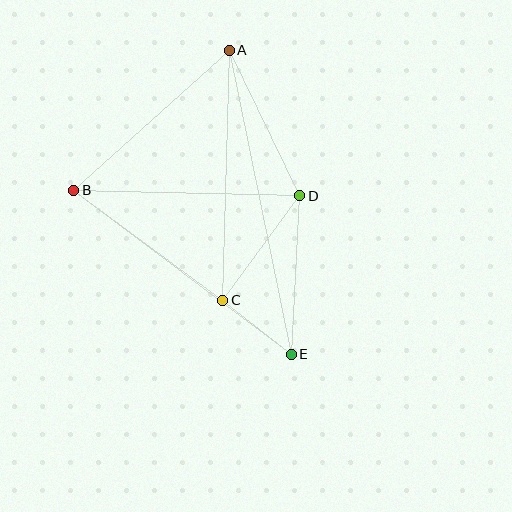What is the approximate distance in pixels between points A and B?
The distance between A and B is approximately 209 pixels.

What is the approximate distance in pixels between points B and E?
The distance between B and E is approximately 273 pixels.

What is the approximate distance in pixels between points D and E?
The distance between D and E is approximately 159 pixels.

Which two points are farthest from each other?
Points A and E are farthest from each other.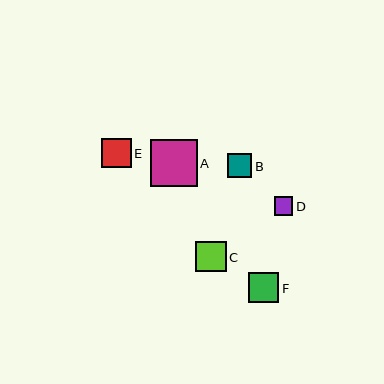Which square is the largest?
Square A is the largest with a size of approximately 47 pixels.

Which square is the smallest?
Square D is the smallest with a size of approximately 18 pixels.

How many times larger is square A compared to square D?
Square A is approximately 2.6 times the size of square D.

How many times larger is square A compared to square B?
Square A is approximately 2.0 times the size of square B.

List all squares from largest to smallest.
From largest to smallest: A, C, F, E, B, D.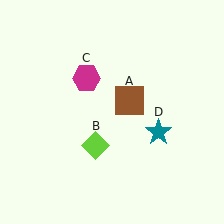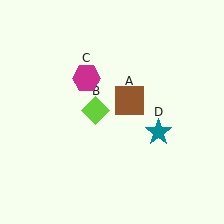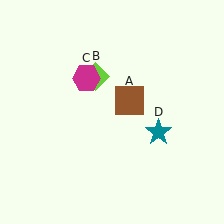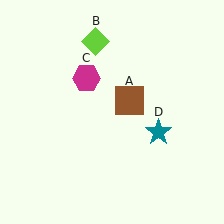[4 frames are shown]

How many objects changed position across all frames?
1 object changed position: lime diamond (object B).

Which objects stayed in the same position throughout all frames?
Brown square (object A) and magenta hexagon (object C) and teal star (object D) remained stationary.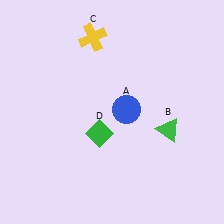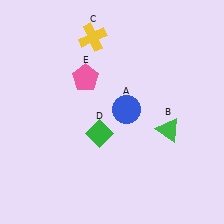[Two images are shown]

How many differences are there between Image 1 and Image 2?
There is 1 difference between the two images.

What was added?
A pink pentagon (E) was added in Image 2.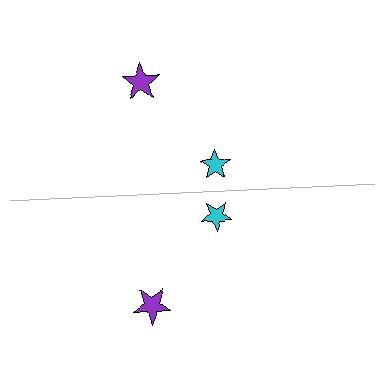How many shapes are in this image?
There are 4 shapes in this image.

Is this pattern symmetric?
Yes, this pattern has bilateral (reflection) symmetry.